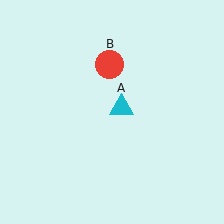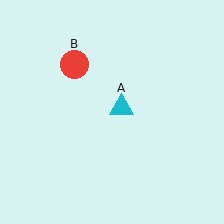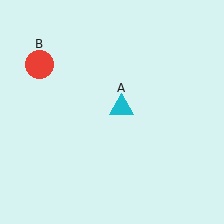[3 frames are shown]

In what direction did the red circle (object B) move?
The red circle (object B) moved left.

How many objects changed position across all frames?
1 object changed position: red circle (object B).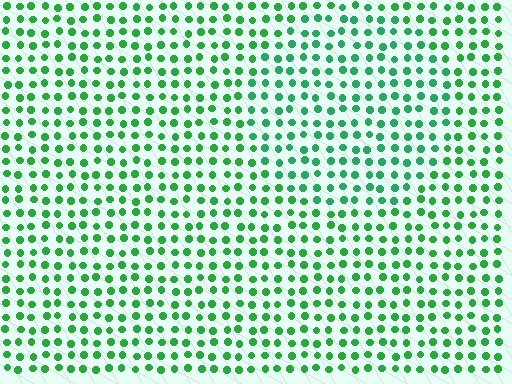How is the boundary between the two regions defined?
The boundary is defined purely by a slight shift in hue (about 17 degrees). Spacing, size, and orientation are identical on both sides.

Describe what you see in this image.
The image is filled with small green elements in a uniform arrangement. A circle-shaped region is visible where the elements are tinted to a slightly different hue, forming a subtle color boundary.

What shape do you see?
I see a circle.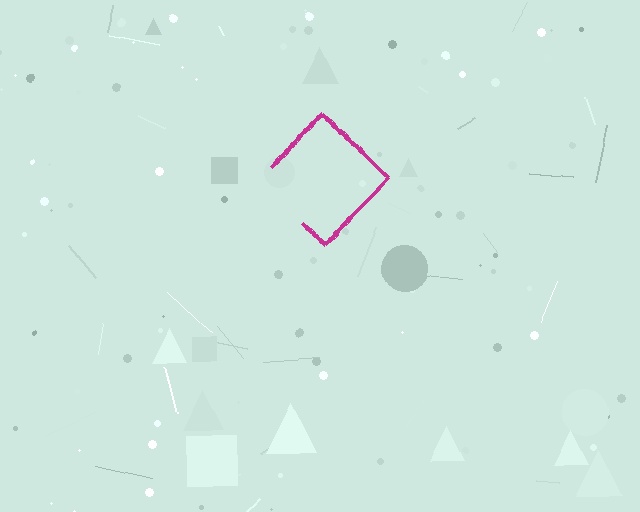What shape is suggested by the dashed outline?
The dashed outline suggests a diamond.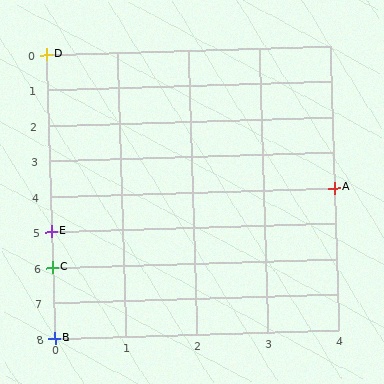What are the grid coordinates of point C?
Point C is at grid coordinates (0, 6).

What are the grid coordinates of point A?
Point A is at grid coordinates (4, 4).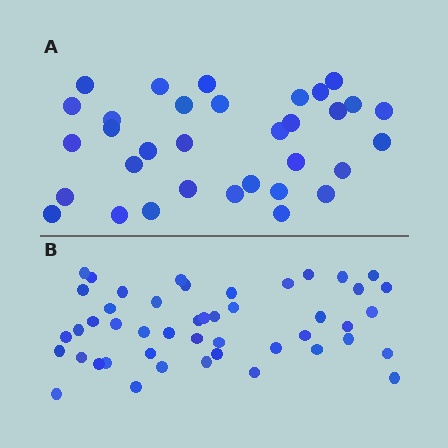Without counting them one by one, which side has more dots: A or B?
Region B (the bottom region) has more dots.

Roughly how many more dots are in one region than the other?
Region B has approximately 15 more dots than region A.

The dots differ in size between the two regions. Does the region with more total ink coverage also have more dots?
No. Region A has more total ink coverage because its dots are larger, but region B actually contains more individual dots. Total area can be misleading — the number of items is what matters here.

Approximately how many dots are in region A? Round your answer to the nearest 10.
About 30 dots. (The exact count is 33, which rounds to 30.)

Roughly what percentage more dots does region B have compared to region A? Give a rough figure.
About 40% more.